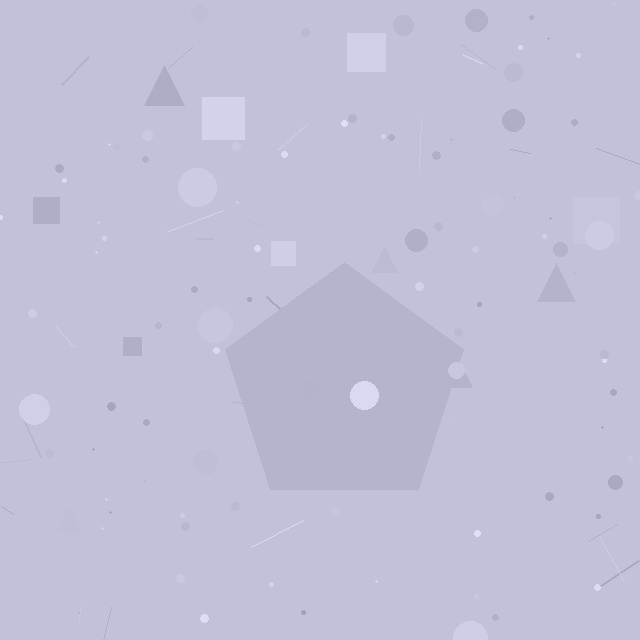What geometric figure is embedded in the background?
A pentagon is embedded in the background.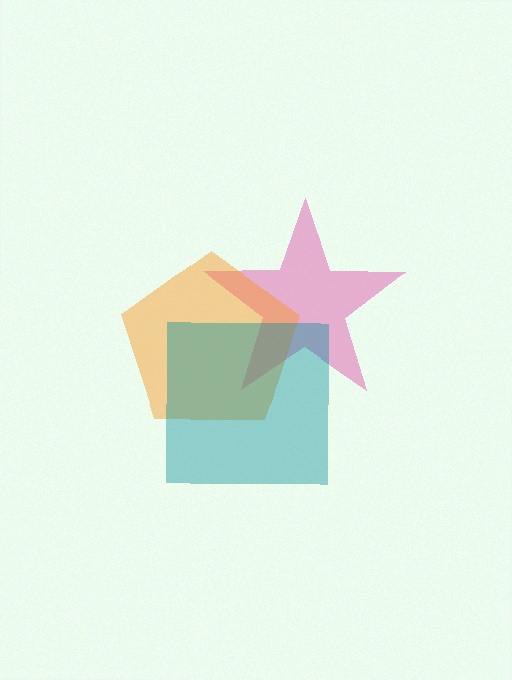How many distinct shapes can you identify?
There are 3 distinct shapes: a pink star, an orange pentagon, a teal square.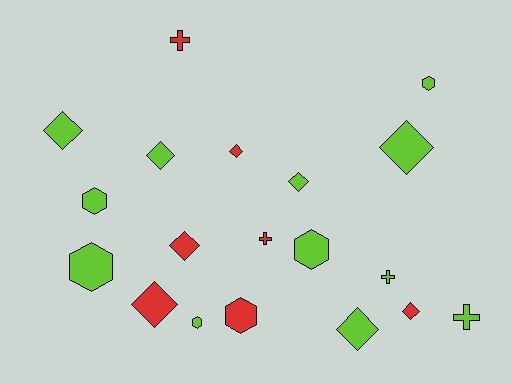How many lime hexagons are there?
There are 5 lime hexagons.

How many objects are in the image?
There are 19 objects.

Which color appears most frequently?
Lime, with 12 objects.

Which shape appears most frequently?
Diamond, with 9 objects.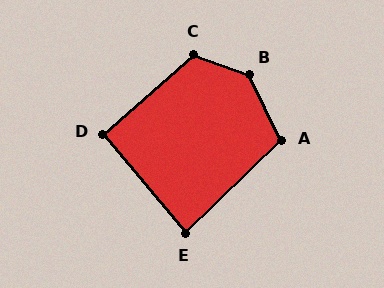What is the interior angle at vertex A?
Approximately 108 degrees (obtuse).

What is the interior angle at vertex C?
Approximately 118 degrees (obtuse).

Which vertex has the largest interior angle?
B, at approximately 137 degrees.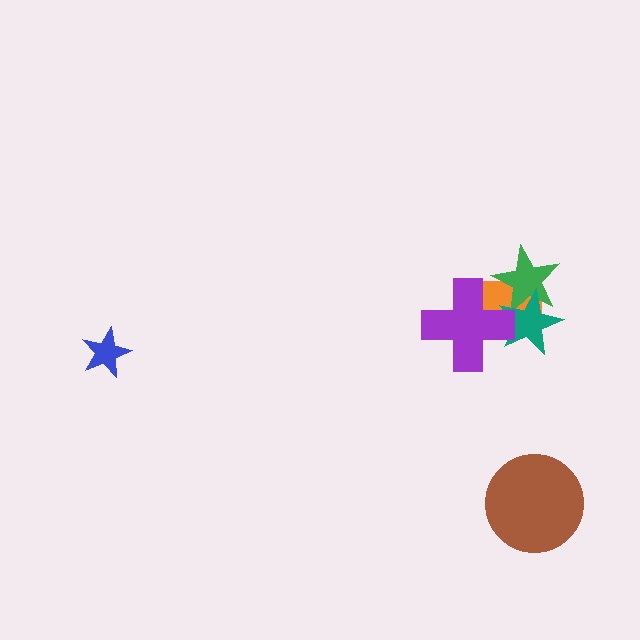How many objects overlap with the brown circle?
0 objects overlap with the brown circle.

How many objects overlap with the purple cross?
3 objects overlap with the purple cross.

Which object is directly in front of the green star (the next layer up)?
The teal star is directly in front of the green star.